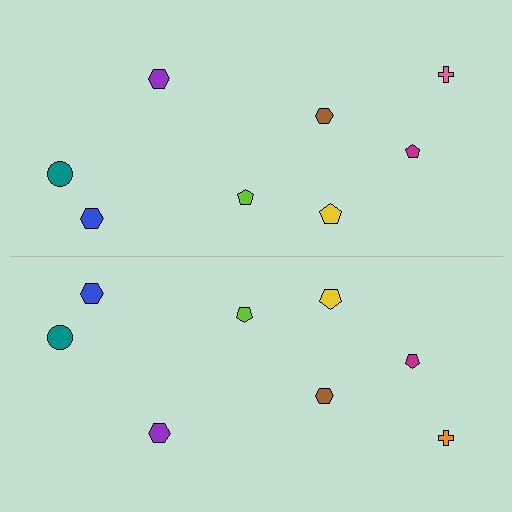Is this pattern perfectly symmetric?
No, the pattern is not perfectly symmetric. The orange cross on the bottom side breaks the symmetry — its mirror counterpart is pink.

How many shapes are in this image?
There are 16 shapes in this image.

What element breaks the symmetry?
The orange cross on the bottom side breaks the symmetry — its mirror counterpart is pink.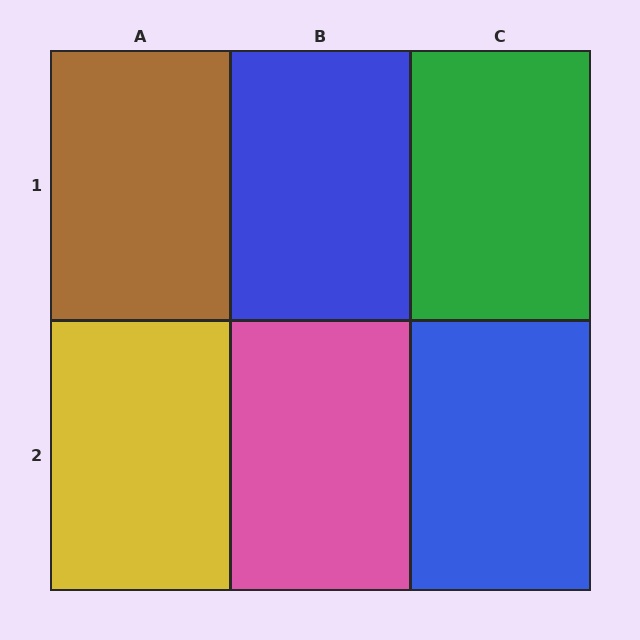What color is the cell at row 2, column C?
Blue.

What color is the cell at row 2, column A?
Yellow.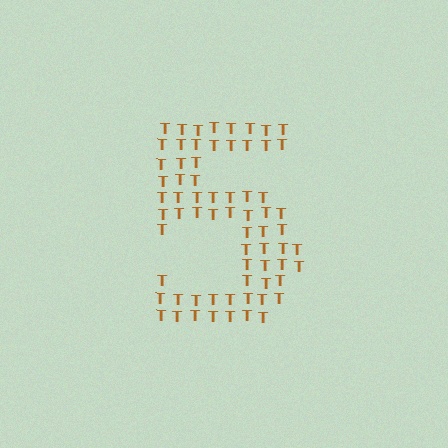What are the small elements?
The small elements are letter T's.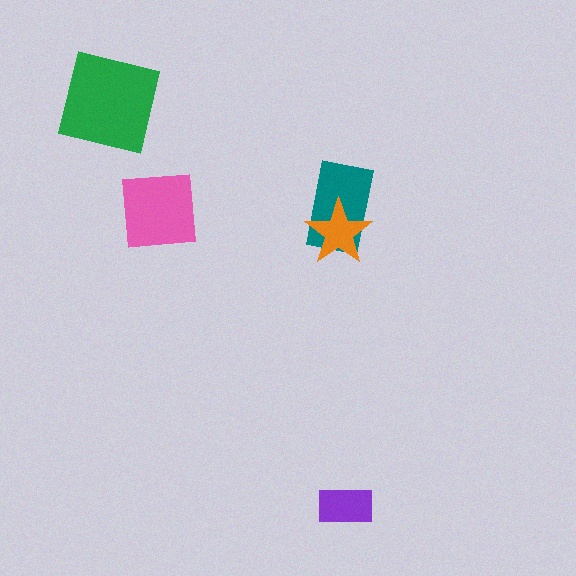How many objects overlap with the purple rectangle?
0 objects overlap with the purple rectangle.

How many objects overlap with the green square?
0 objects overlap with the green square.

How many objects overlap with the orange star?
1 object overlaps with the orange star.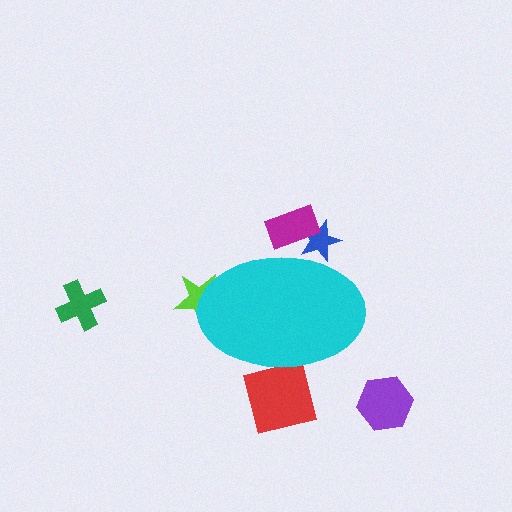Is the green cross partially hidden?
No, the green cross is fully visible.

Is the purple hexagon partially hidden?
No, the purple hexagon is fully visible.